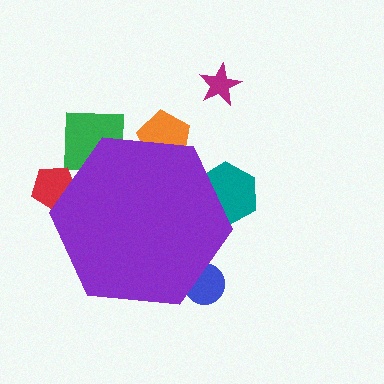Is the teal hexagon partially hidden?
Yes, the teal hexagon is partially hidden behind the purple hexagon.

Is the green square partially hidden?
Yes, the green square is partially hidden behind the purple hexagon.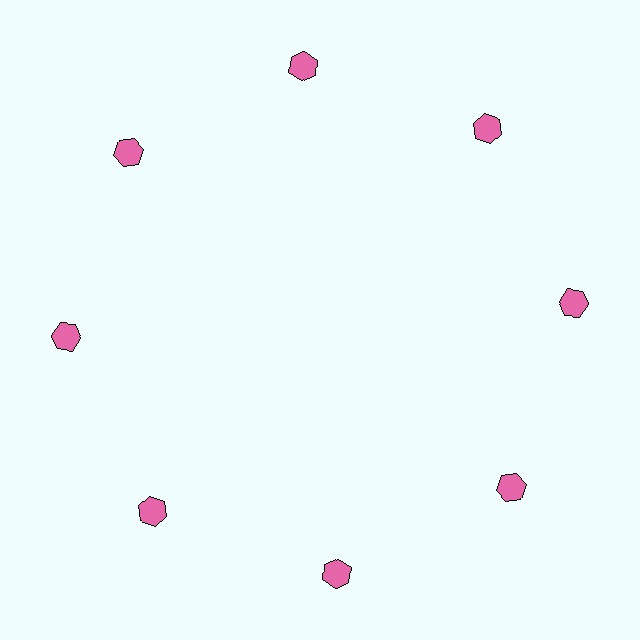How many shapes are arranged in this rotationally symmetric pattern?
There are 8 shapes, arranged in 8 groups of 1.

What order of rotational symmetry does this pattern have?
This pattern has 8-fold rotational symmetry.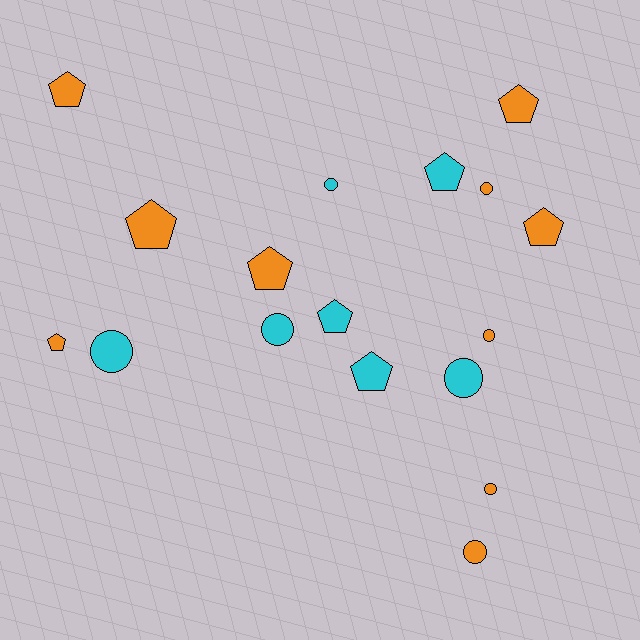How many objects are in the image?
There are 17 objects.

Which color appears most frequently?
Orange, with 10 objects.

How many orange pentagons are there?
There are 6 orange pentagons.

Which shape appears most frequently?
Pentagon, with 9 objects.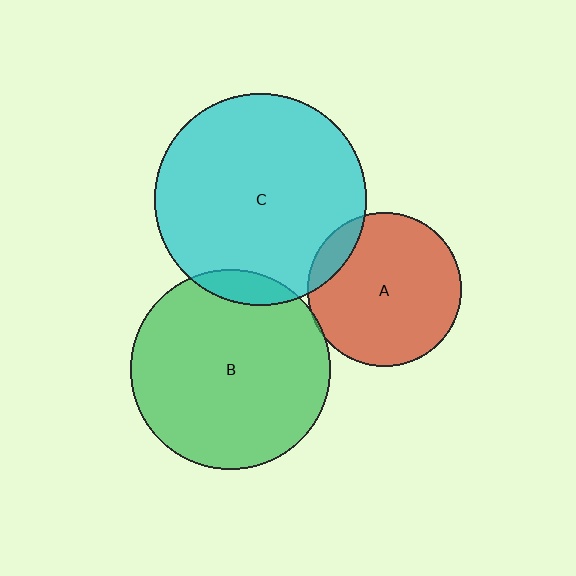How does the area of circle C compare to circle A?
Approximately 1.9 times.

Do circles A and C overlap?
Yes.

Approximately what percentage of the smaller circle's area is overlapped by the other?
Approximately 10%.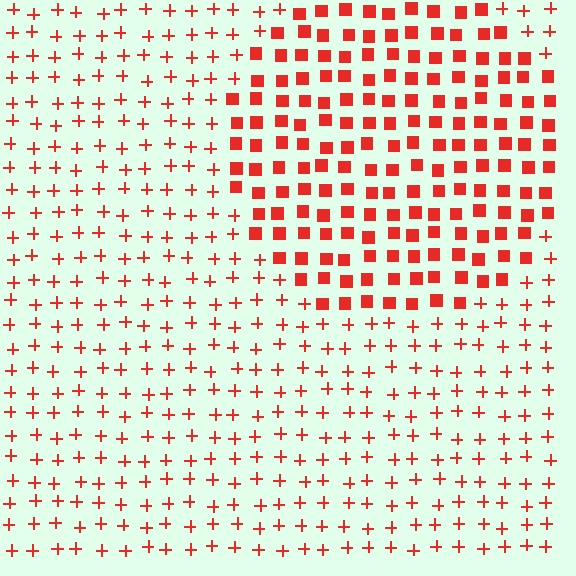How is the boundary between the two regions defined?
The boundary is defined by a change in element shape: squares inside vs. plus signs outside. All elements share the same color and spacing.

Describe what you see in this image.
The image is filled with small red elements arranged in a uniform grid. A circle-shaped region contains squares, while the surrounding area contains plus signs. The boundary is defined purely by the change in element shape.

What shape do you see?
I see a circle.